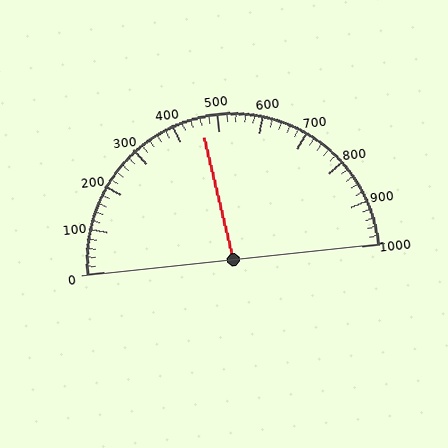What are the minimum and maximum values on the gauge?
The gauge ranges from 0 to 1000.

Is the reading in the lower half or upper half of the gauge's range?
The reading is in the lower half of the range (0 to 1000).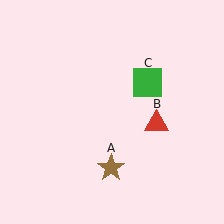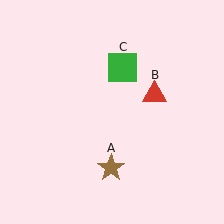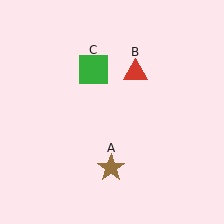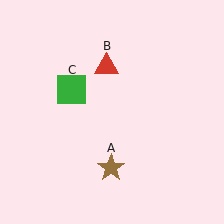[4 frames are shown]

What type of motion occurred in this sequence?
The red triangle (object B), green square (object C) rotated counterclockwise around the center of the scene.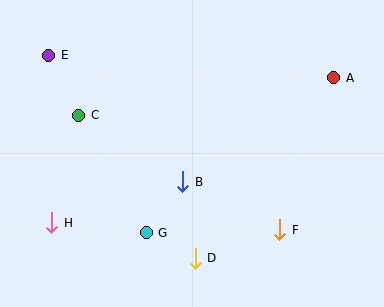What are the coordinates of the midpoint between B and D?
The midpoint between B and D is at (189, 220).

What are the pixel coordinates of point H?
Point H is at (52, 223).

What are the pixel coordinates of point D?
Point D is at (195, 258).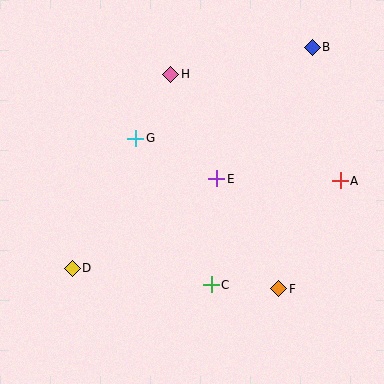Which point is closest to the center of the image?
Point E at (217, 179) is closest to the center.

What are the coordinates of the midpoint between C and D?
The midpoint between C and D is at (142, 276).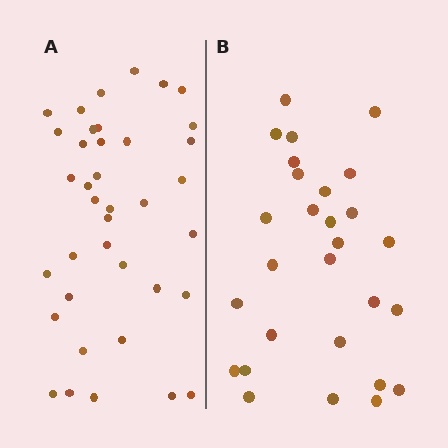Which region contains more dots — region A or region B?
Region A (the left region) has more dots.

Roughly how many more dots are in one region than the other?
Region A has roughly 10 or so more dots than region B.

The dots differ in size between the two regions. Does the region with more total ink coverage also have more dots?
No. Region B has more total ink coverage because its dots are larger, but region A actually contains more individual dots. Total area can be misleading — the number of items is what matters here.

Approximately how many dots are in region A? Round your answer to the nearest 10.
About 40 dots. (The exact count is 38, which rounds to 40.)